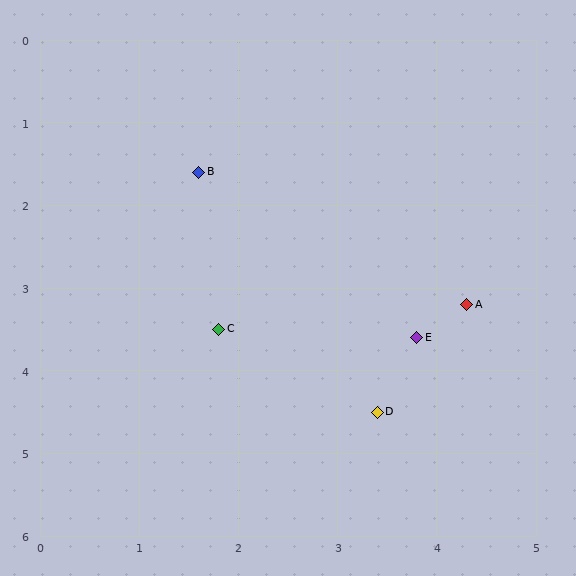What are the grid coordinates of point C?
Point C is at approximately (1.8, 3.5).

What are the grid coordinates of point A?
Point A is at approximately (4.3, 3.2).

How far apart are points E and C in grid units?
Points E and C are about 2.0 grid units apart.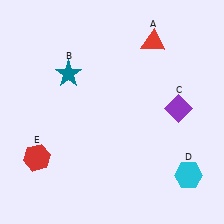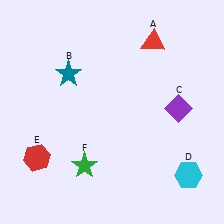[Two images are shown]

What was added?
A green star (F) was added in Image 2.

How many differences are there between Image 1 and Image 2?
There is 1 difference between the two images.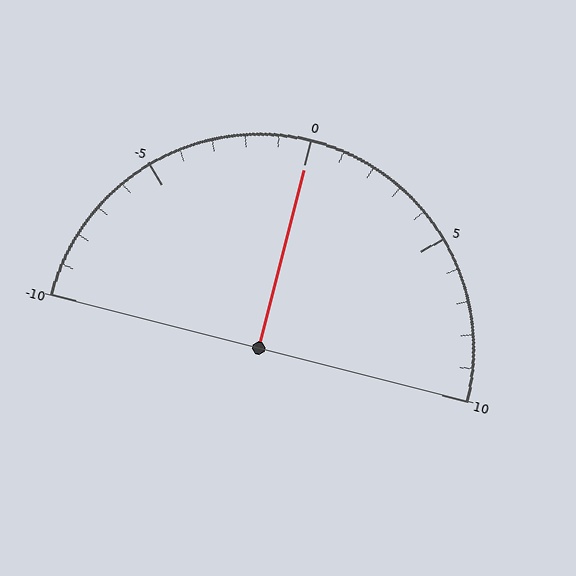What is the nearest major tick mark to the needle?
The nearest major tick mark is 0.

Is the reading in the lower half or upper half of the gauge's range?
The reading is in the upper half of the range (-10 to 10).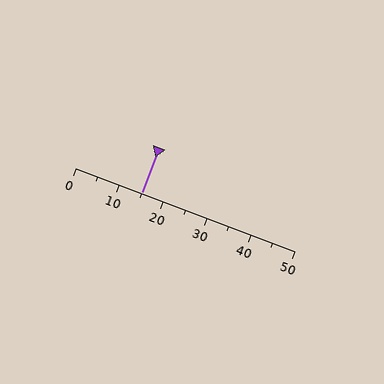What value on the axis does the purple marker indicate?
The marker indicates approximately 15.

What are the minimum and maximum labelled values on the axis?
The axis runs from 0 to 50.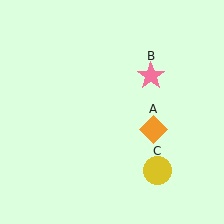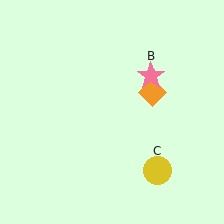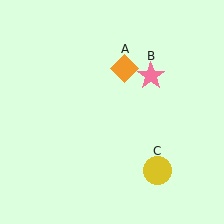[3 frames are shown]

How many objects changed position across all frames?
1 object changed position: orange diamond (object A).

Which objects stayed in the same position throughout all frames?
Pink star (object B) and yellow circle (object C) remained stationary.